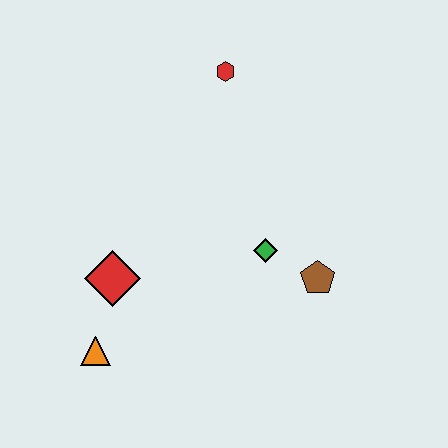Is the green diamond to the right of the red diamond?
Yes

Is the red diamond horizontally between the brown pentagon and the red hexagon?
No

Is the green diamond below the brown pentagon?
No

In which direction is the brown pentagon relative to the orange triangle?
The brown pentagon is to the right of the orange triangle.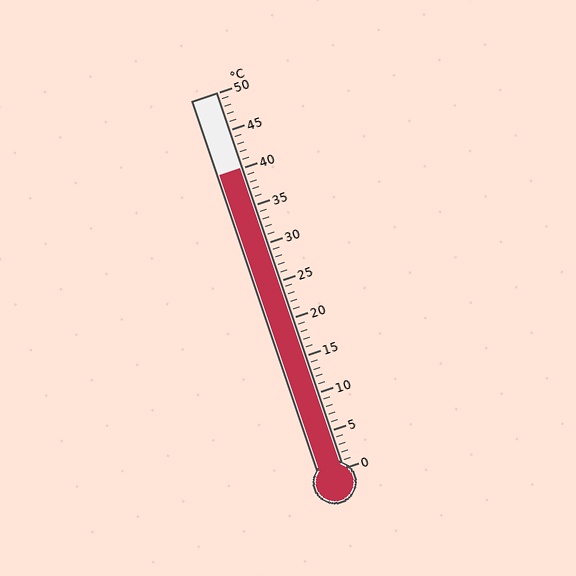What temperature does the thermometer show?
The thermometer shows approximately 40°C.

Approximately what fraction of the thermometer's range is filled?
The thermometer is filled to approximately 80% of its range.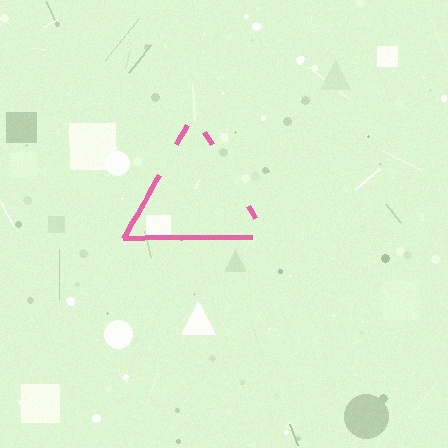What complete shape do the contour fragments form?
The contour fragments form a triangle.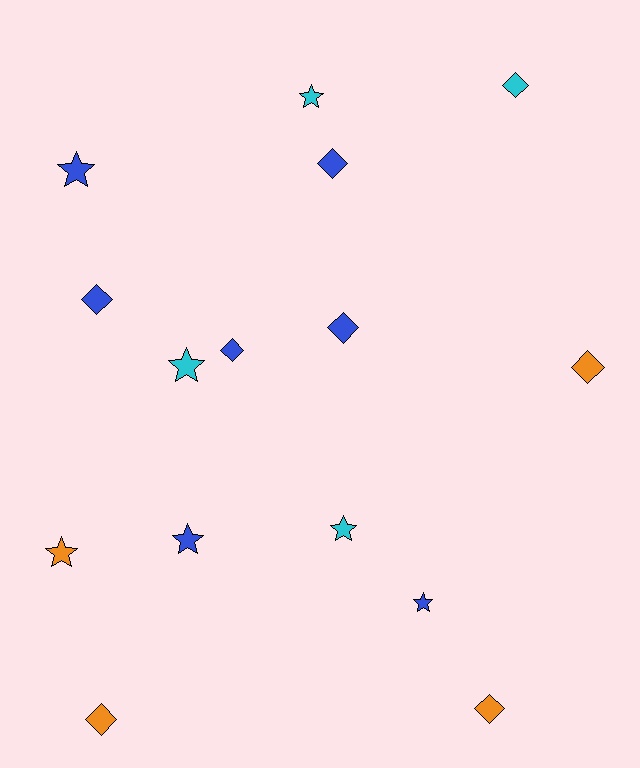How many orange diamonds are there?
There are 3 orange diamonds.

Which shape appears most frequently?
Diamond, with 8 objects.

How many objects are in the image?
There are 15 objects.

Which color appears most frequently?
Blue, with 7 objects.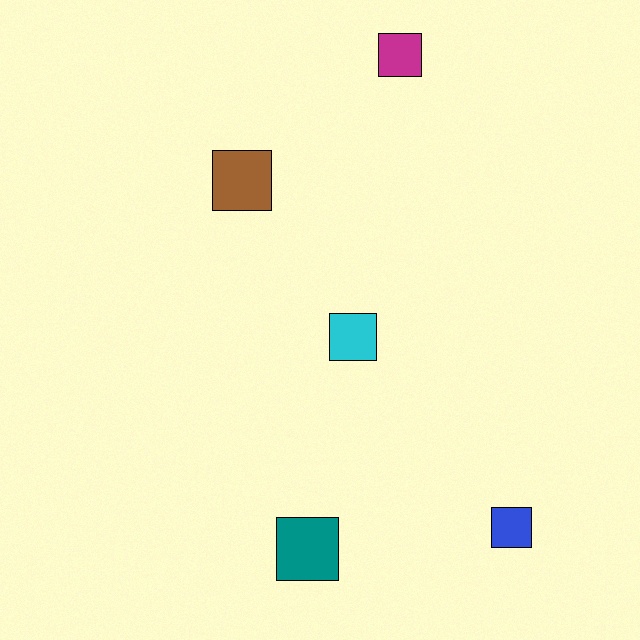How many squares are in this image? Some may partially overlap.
There are 5 squares.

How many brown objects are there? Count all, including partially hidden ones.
There is 1 brown object.